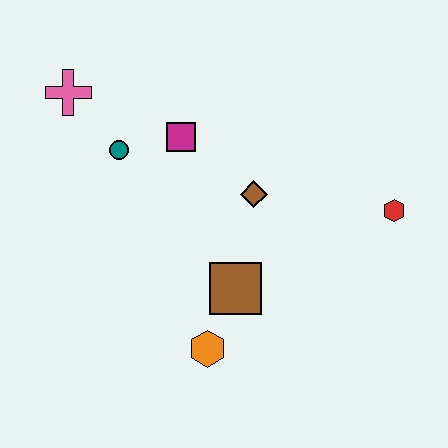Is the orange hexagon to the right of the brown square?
No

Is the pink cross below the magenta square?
No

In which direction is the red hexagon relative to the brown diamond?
The red hexagon is to the right of the brown diamond.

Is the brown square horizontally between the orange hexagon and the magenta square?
No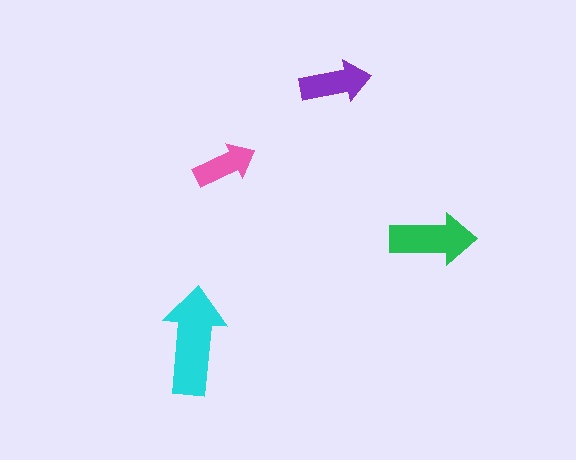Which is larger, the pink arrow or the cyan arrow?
The cyan one.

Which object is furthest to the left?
The cyan arrow is leftmost.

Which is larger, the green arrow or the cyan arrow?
The cyan one.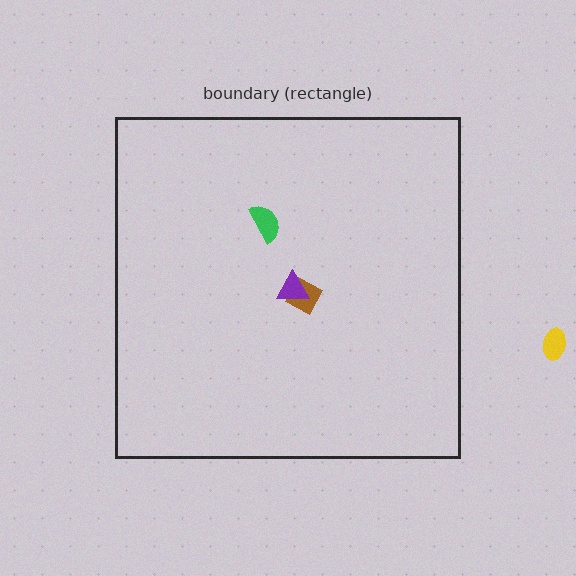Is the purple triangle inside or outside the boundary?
Inside.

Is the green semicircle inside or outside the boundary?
Inside.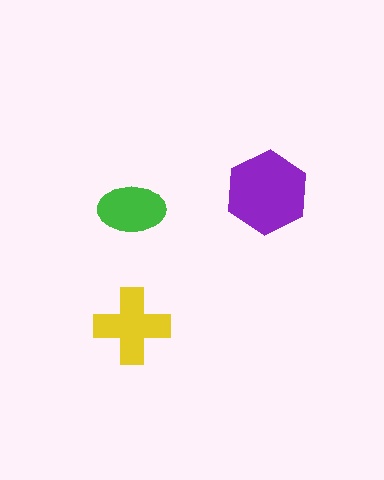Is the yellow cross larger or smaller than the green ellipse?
Larger.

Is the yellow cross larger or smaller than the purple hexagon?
Smaller.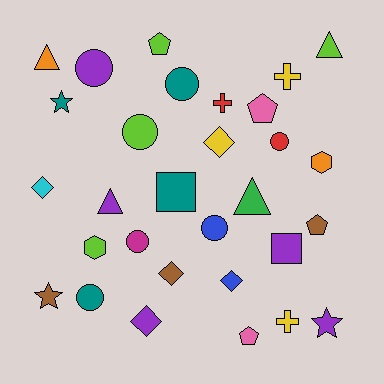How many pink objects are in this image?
There are 2 pink objects.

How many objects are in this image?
There are 30 objects.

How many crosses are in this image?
There are 3 crosses.